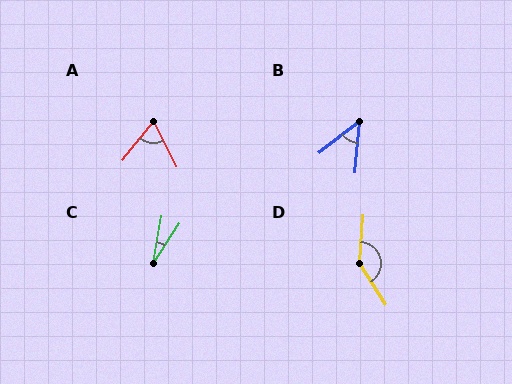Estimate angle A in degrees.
Approximately 64 degrees.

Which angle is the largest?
D, at approximately 143 degrees.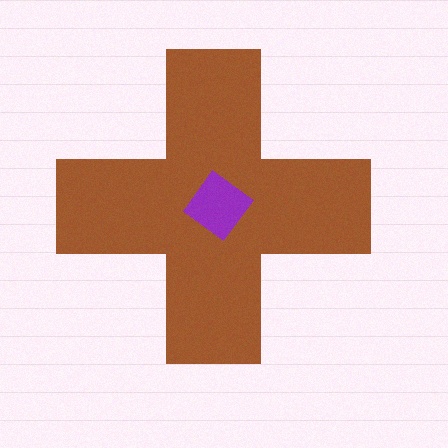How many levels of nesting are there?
2.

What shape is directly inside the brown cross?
The purple diamond.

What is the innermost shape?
The purple diamond.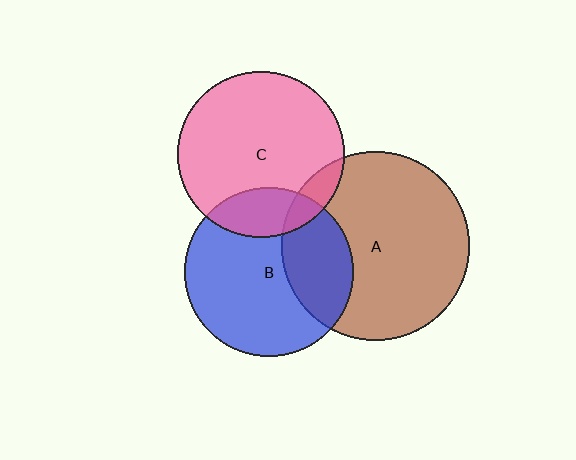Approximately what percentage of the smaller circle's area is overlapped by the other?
Approximately 30%.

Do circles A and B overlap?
Yes.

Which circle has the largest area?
Circle A (brown).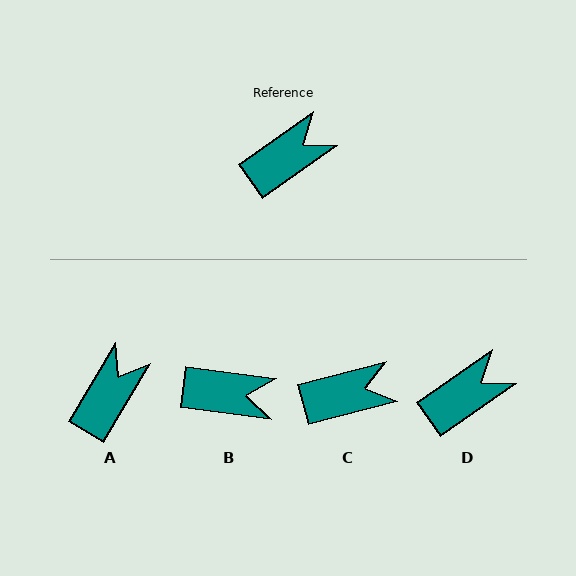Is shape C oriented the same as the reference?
No, it is off by about 21 degrees.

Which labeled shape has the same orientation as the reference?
D.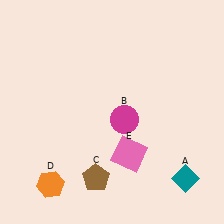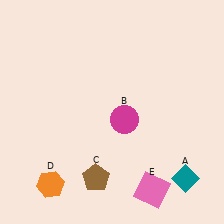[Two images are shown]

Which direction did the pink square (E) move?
The pink square (E) moved down.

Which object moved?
The pink square (E) moved down.